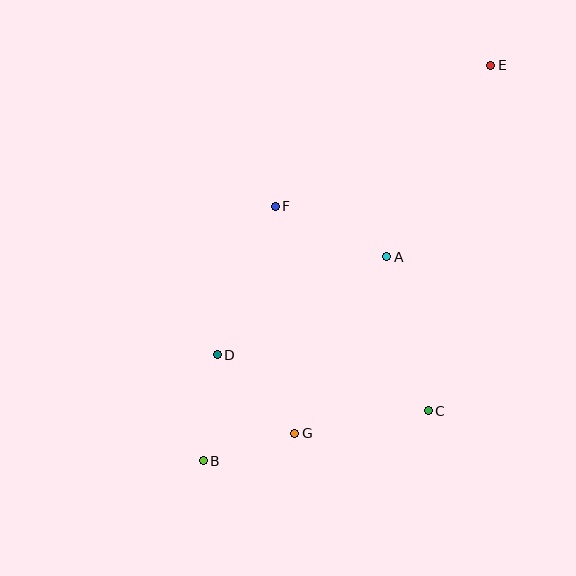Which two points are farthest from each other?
Points B and E are farthest from each other.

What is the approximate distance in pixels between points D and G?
The distance between D and G is approximately 110 pixels.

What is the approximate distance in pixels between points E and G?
The distance between E and G is approximately 417 pixels.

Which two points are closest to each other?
Points B and G are closest to each other.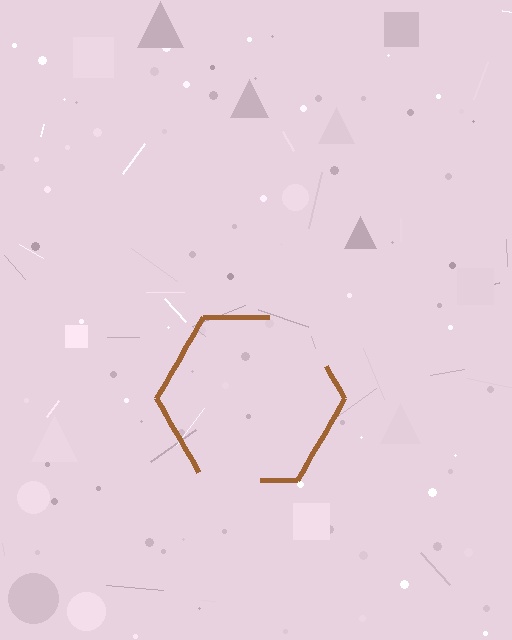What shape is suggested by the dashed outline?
The dashed outline suggests a hexagon.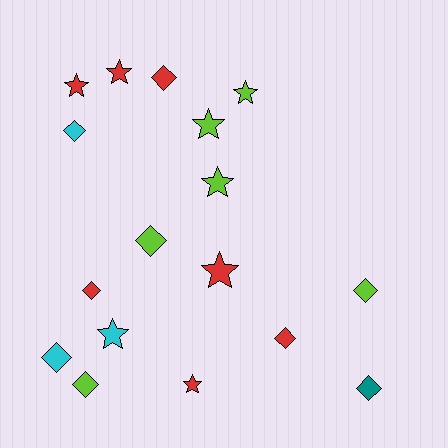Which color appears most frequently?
Red, with 7 objects.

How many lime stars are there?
There are 3 lime stars.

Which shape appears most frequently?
Diamond, with 9 objects.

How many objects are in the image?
There are 17 objects.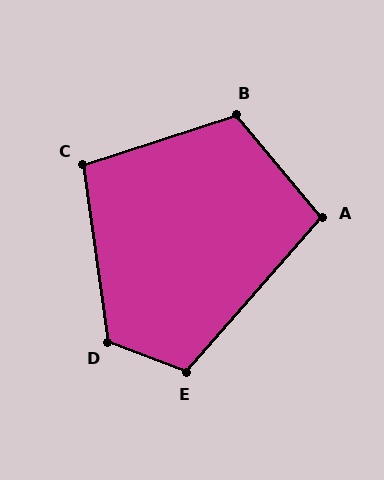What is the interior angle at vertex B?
Approximately 112 degrees (obtuse).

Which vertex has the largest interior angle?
D, at approximately 119 degrees.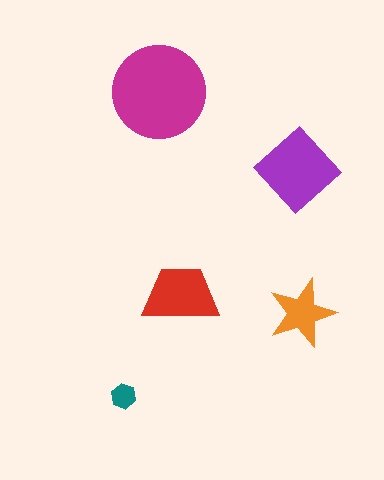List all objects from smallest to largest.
The teal hexagon, the orange star, the red trapezoid, the purple diamond, the magenta circle.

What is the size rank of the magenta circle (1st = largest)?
1st.